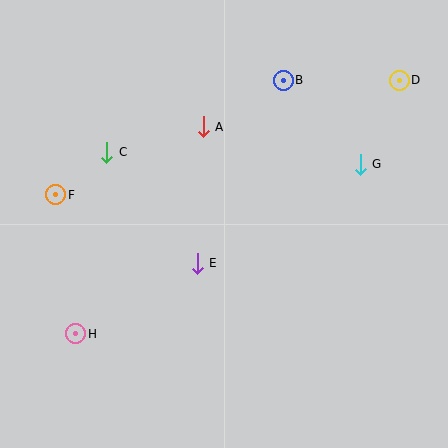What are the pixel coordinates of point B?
Point B is at (283, 80).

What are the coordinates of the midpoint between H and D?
The midpoint between H and D is at (237, 207).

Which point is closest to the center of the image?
Point E at (197, 263) is closest to the center.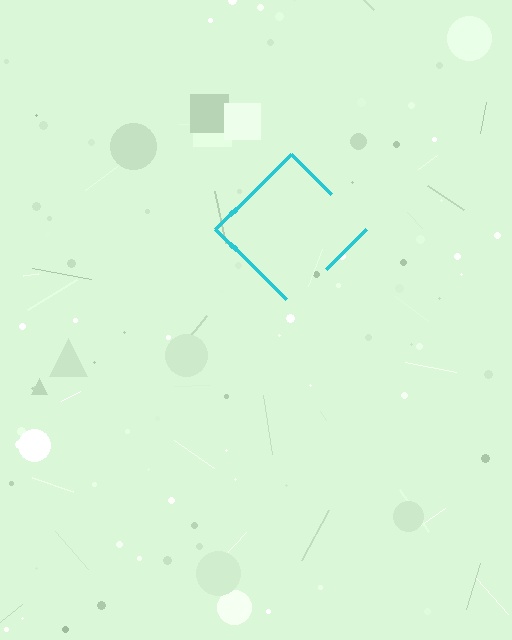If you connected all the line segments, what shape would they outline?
They would outline a diamond.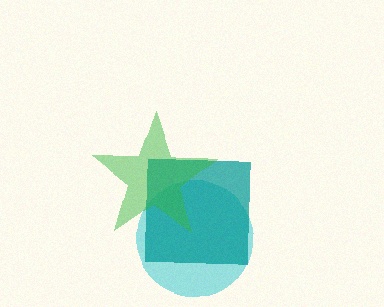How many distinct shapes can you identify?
There are 3 distinct shapes: a cyan circle, a teal square, a green star.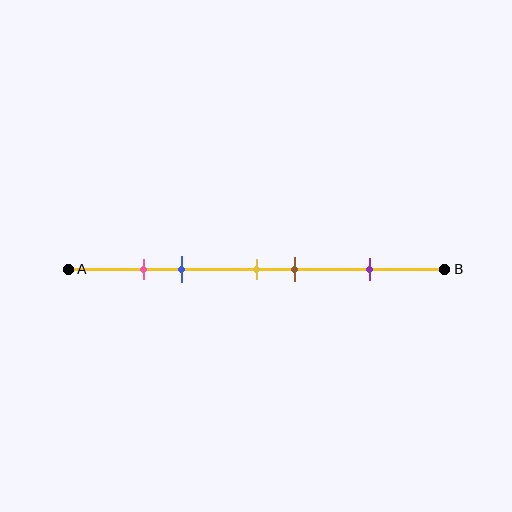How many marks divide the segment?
There are 5 marks dividing the segment.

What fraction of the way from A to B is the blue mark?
The blue mark is approximately 30% (0.3) of the way from A to B.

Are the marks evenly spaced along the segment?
No, the marks are not evenly spaced.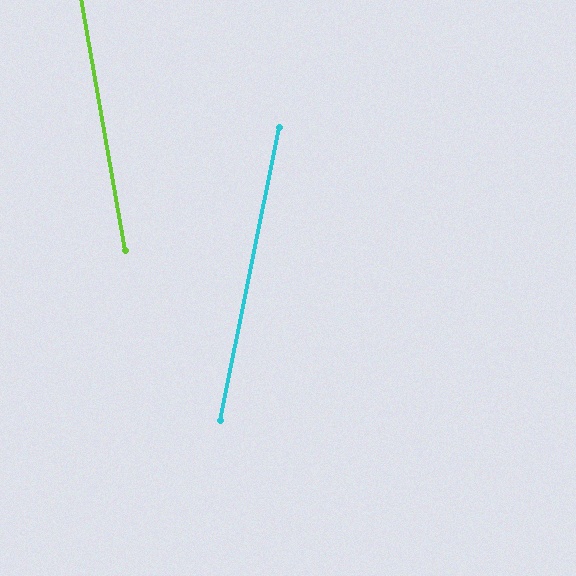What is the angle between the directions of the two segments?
Approximately 21 degrees.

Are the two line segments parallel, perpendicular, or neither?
Neither parallel nor perpendicular — they differ by about 21°.